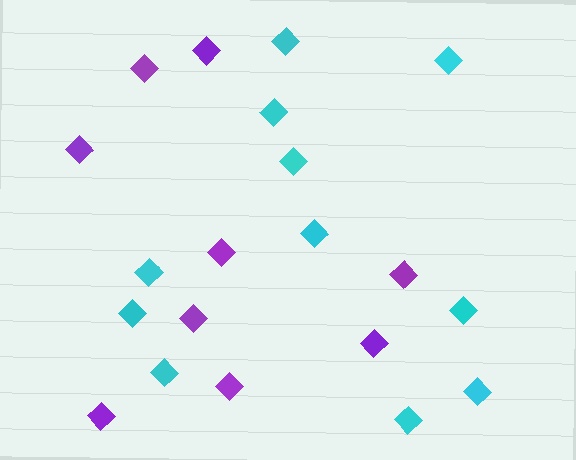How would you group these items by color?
There are 2 groups: one group of purple diamonds (9) and one group of cyan diamonds (11).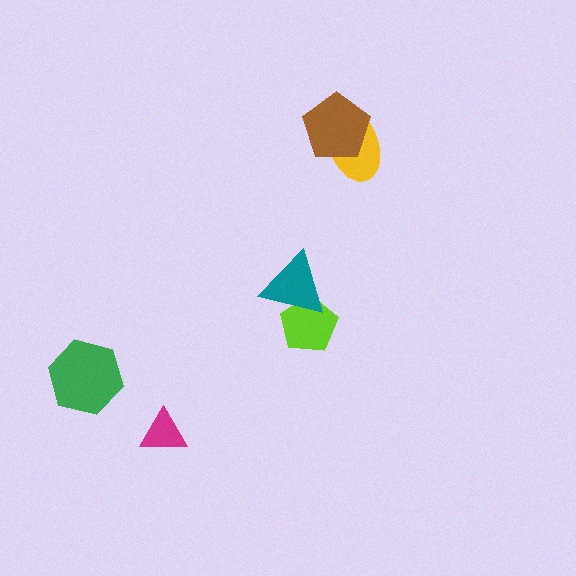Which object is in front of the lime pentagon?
The teal triangle is in front of the lime pentagon.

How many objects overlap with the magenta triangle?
0 objects overlap with the magenta triangle.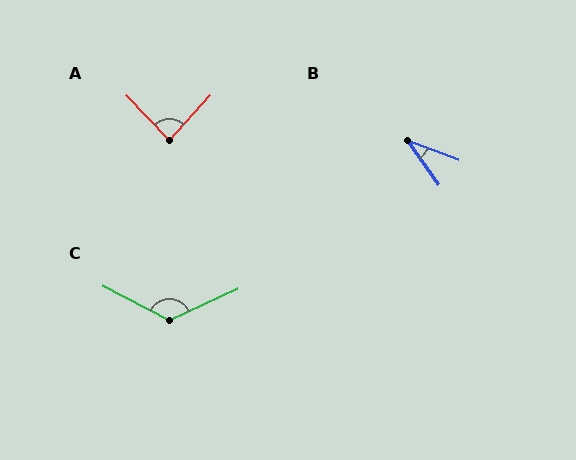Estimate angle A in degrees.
Approximately 87 degrees.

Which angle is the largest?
C, at approximately 128 degrees.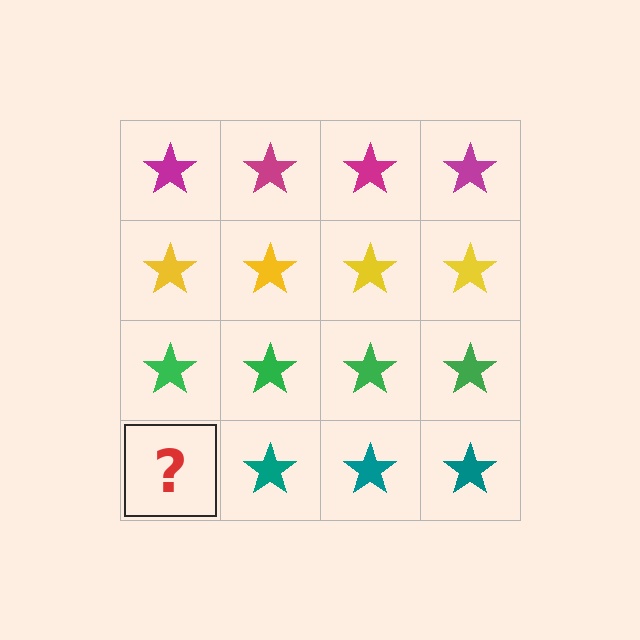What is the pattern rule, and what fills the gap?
The rule is that each row has a consistent color. The gap should be filled with a teal star.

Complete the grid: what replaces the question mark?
The question mark should be replaced with a teal star.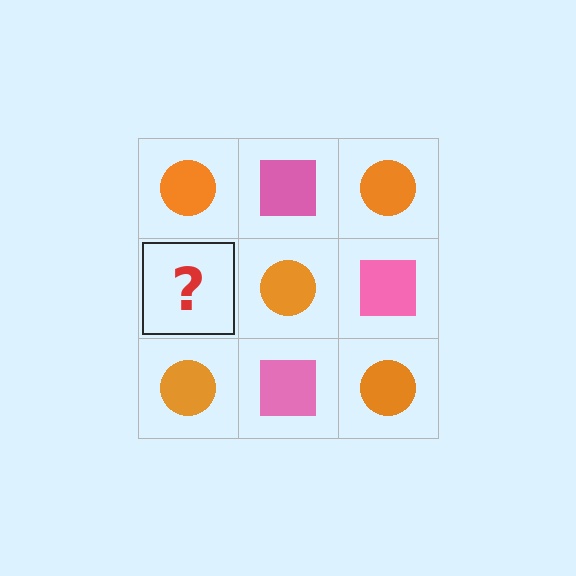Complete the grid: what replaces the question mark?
The question mark should be replaced with a pink square.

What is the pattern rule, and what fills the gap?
The rule is that it alternates orange circle and pink square in a checkerboard pattern. The gap should be filled with a pink square.